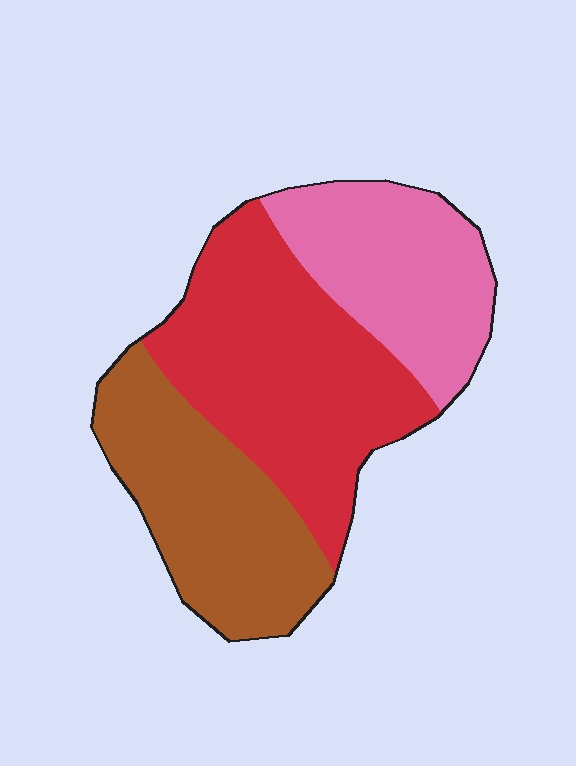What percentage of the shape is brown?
Brown takes up about one third (1/3) of the shape.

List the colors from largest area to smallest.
From largest to smallest: red, brown, pink.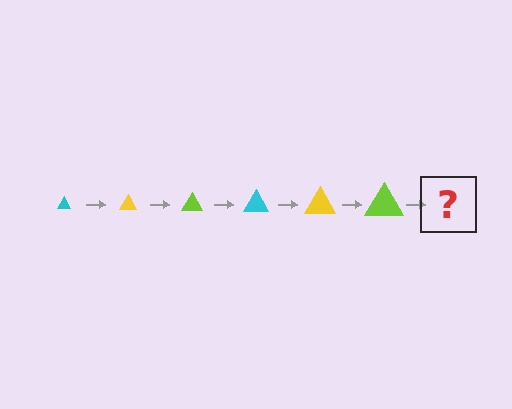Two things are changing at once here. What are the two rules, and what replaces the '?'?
The two rules are that the triangle grows larger each step and the color cycles through cyan, yellow, and lime. The '?' should be a cyan triangle, larger than the previous one.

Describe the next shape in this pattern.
It should be a cyan triangle, larger than the previous one.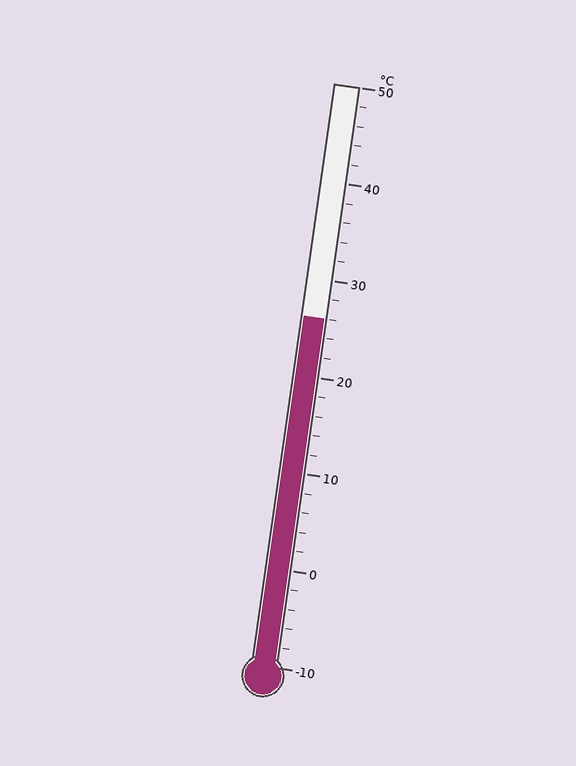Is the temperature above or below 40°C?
The temperature is below 40°C.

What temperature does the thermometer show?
The thermometer shows approximately 26°C.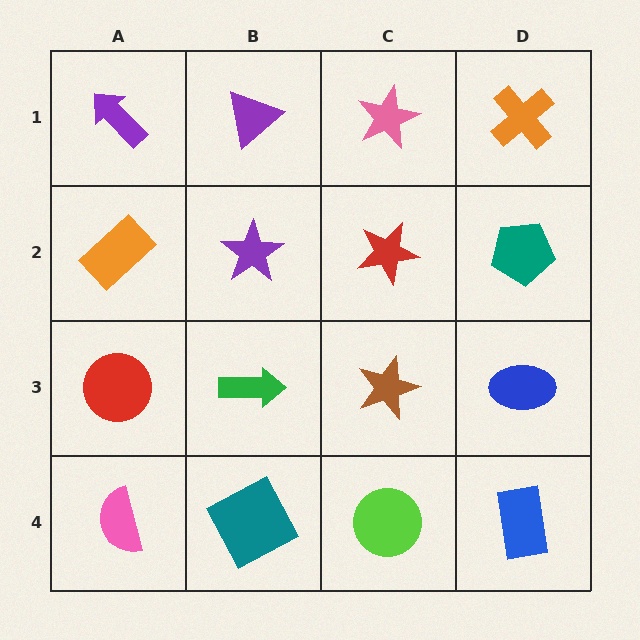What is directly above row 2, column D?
An orange cross.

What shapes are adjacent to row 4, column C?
A brown star (row 3, column C), a teal square (row 4, column B), a blue rectangle (row 4, column D).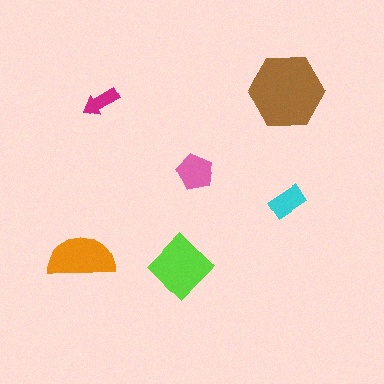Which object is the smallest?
The magenta arrow.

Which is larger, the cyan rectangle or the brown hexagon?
The brown hexagon.